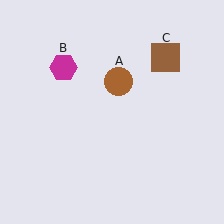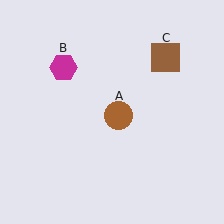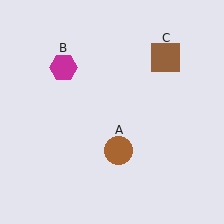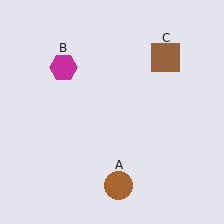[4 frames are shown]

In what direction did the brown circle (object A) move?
The brown circle (object A) moved down.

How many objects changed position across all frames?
1 object changed position: brown circle (object A).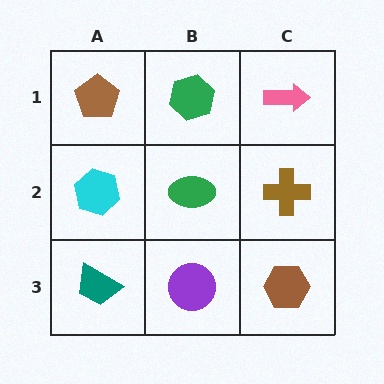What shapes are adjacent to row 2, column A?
A brown pentagon (row 1, column A), a teal trapezoid (row 3, column A), a green ellipse (row 2, column B).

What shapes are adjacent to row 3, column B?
A green ellipse (row 2, column B), a teal trapezoid (row 3, column A), a brown hexagon (row 3, column C).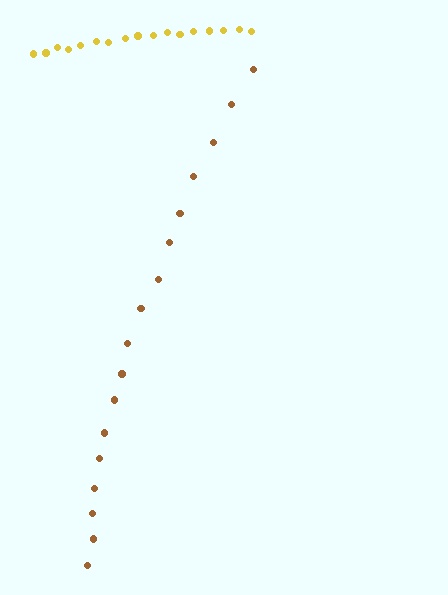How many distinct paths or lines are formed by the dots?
There are 2 distinct paths.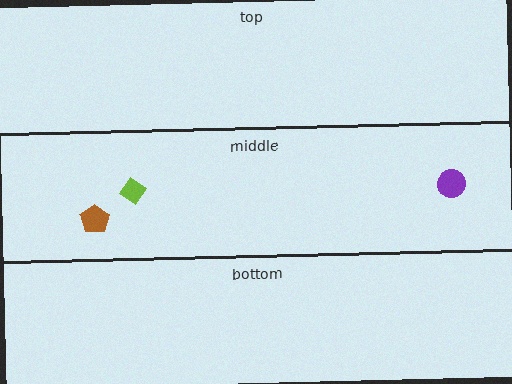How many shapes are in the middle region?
3.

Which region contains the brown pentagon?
The middle region.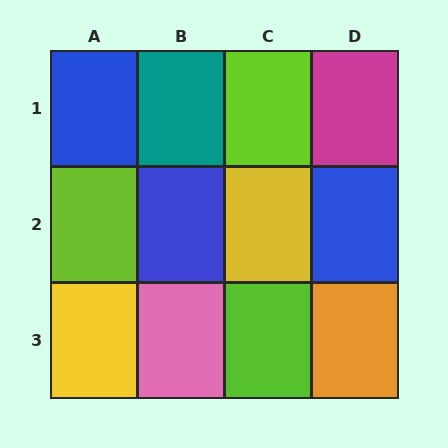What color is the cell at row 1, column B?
Teal.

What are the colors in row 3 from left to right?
Yellow, pink, lime, orange.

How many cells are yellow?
2 cells are yellow.